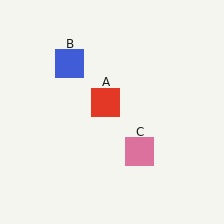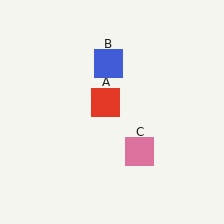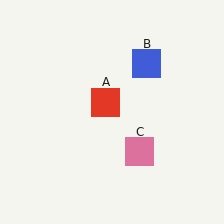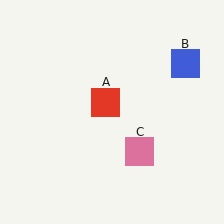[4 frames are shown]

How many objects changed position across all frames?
1 object changed position: blue square (object B).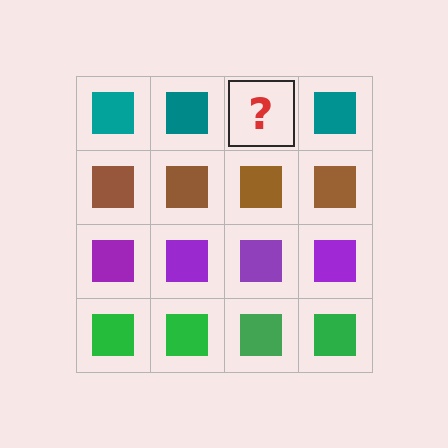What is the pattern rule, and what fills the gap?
The rule is that each row has a consistent color. The gap should be filled with a teal square.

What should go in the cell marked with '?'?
The missing cell should contain a teal square.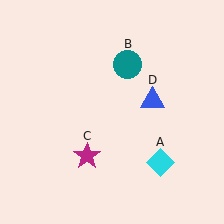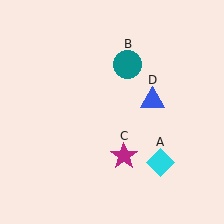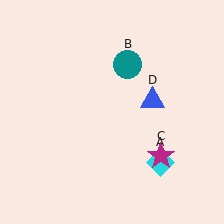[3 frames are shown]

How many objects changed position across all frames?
1 object changed position: magenta star (object C).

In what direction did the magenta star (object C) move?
The magenta star (object C) moved right.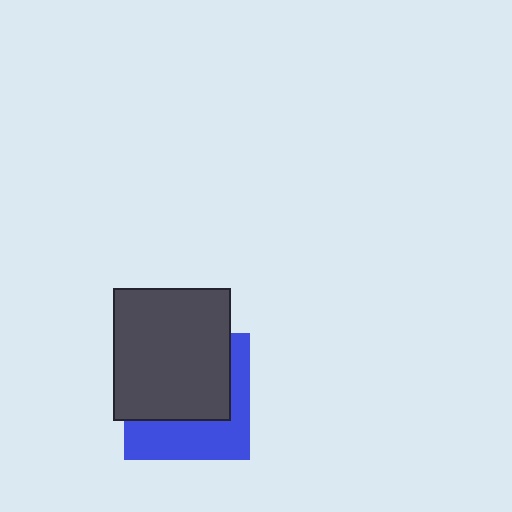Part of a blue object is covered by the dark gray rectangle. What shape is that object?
It is a square.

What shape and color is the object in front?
The object in front is a dark gray rectangle.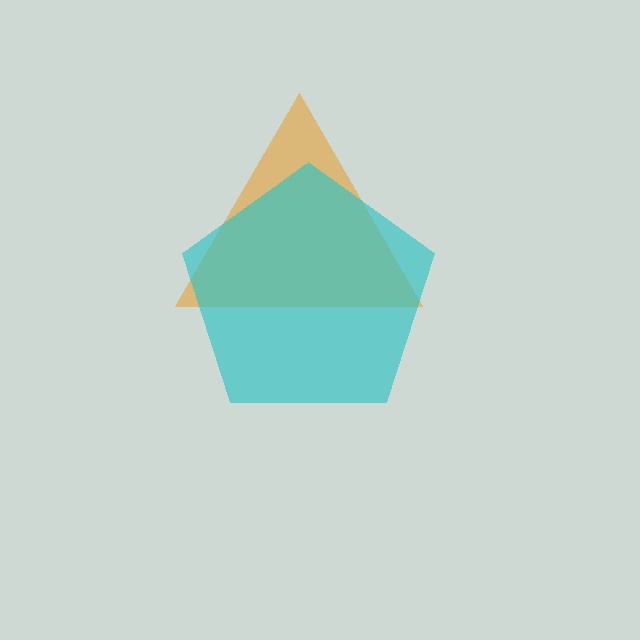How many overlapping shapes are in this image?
There are 2 overlapping shapes in the image.